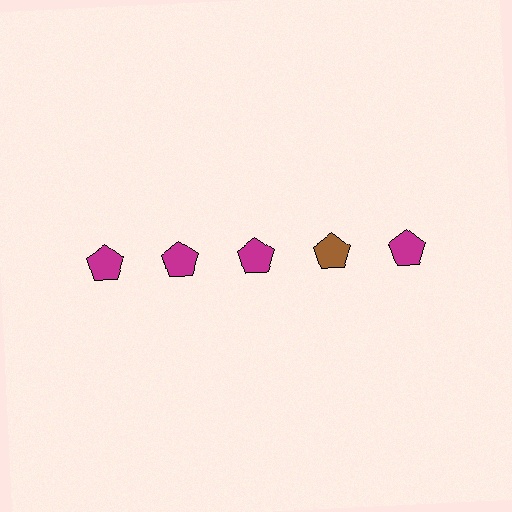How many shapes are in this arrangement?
There are 5 shapes arranged in a grid pattern.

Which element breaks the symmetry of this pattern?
The brown pentagon in the top row, second from right column breaks the symmetry. All other shapes are magenta pentagons.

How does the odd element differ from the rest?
It has a different color: brown instead of magenta.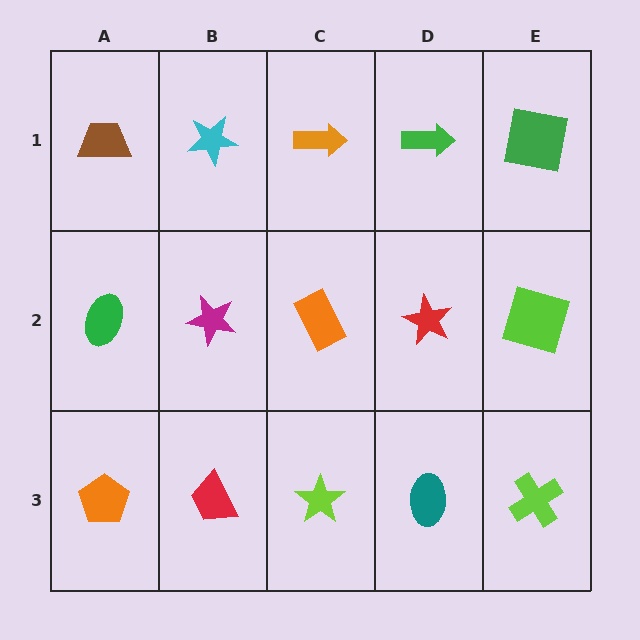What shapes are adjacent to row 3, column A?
A green ellipse (row 2, column A), a red trapezoid (row 3, column B).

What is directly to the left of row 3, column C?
A red trapezoid.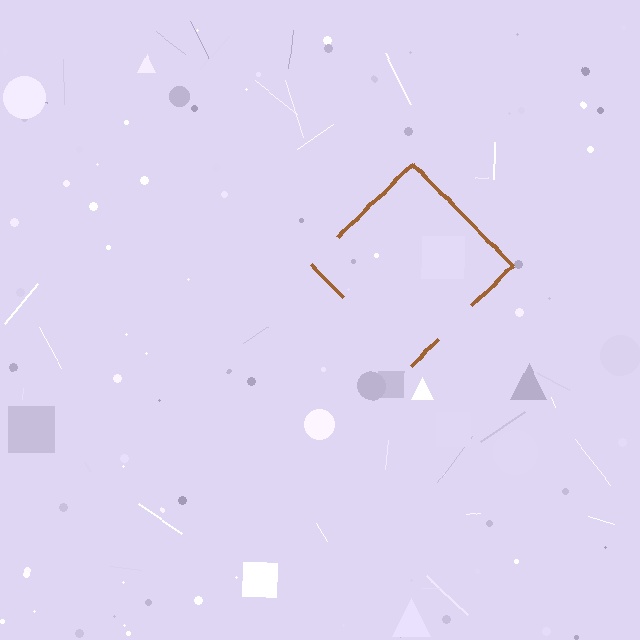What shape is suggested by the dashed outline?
The dashed outline suggests a diamond.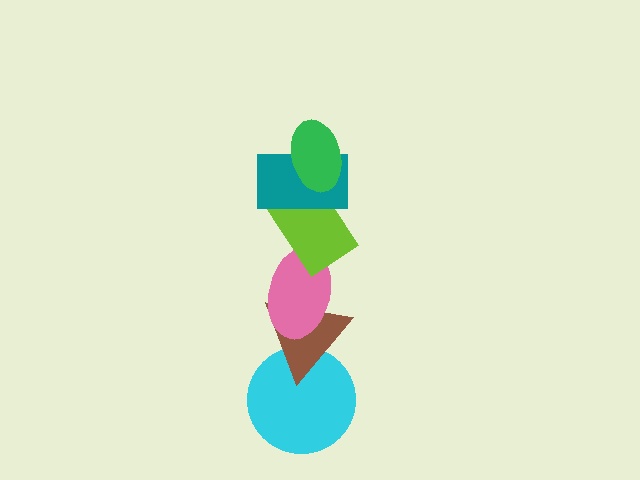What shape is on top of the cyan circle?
The brown triangle is on top of the cyan circle.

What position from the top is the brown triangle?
The brown triangle is 5th from the top.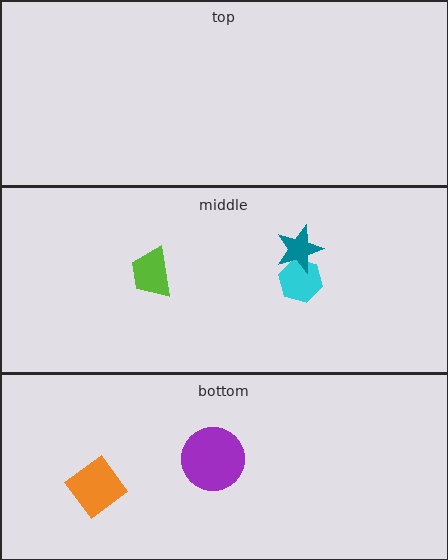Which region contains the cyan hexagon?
The middle region.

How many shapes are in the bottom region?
2.